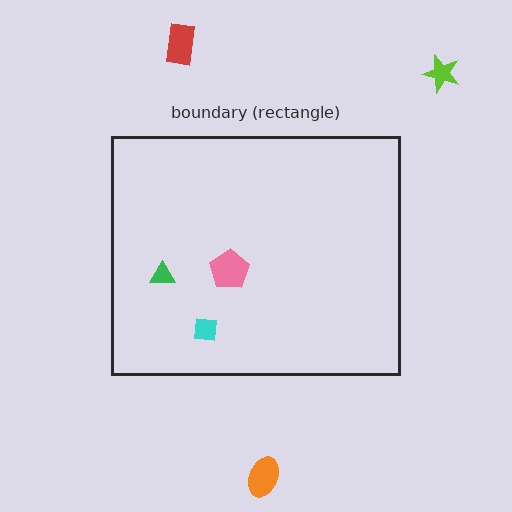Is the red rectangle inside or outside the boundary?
Outside.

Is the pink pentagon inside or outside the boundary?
Inside.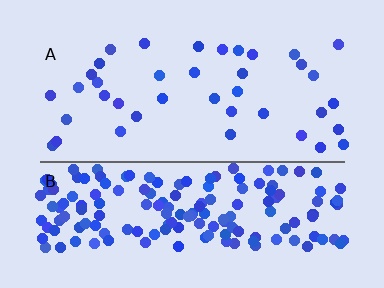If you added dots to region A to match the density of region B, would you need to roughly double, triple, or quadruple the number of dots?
Approximately quadruple.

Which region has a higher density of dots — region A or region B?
B (the bottom).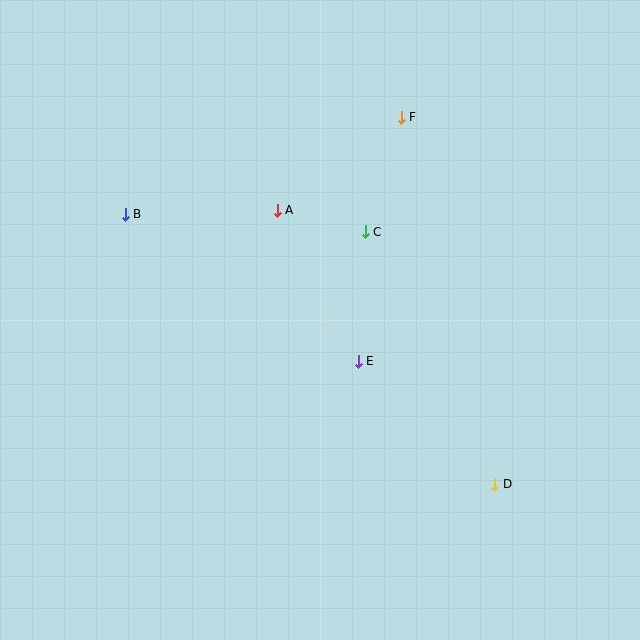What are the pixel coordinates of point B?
Point B is at (125, 214).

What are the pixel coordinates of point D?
Point D is at (495, 484).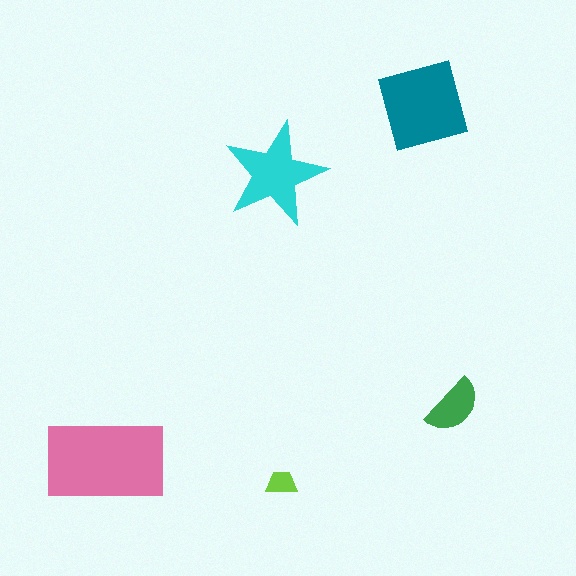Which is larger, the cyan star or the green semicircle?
The cyan star.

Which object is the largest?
The pink rectangle.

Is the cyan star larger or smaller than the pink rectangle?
Smaller.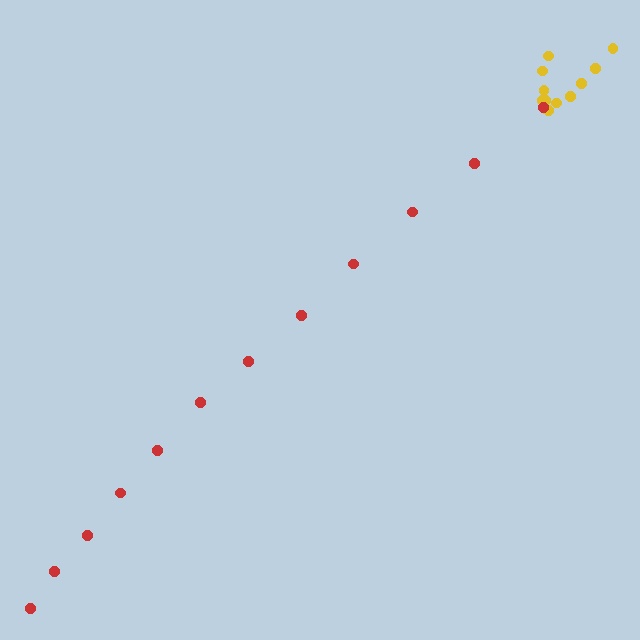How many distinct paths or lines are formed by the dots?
There are 2 distinct paths.